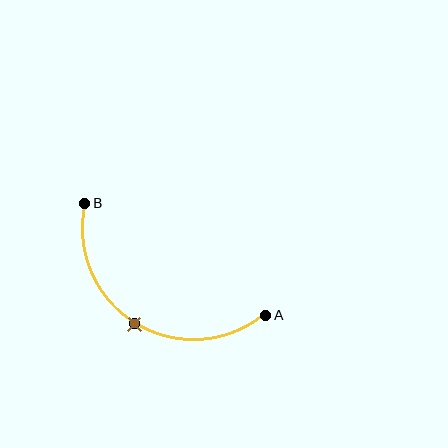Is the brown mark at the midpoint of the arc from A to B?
Yes. The brown mark lies on the arc at equal arc-length from both A and B — it is the arc midpoint.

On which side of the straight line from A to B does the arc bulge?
The arc bulges below the straight line connecting A and B.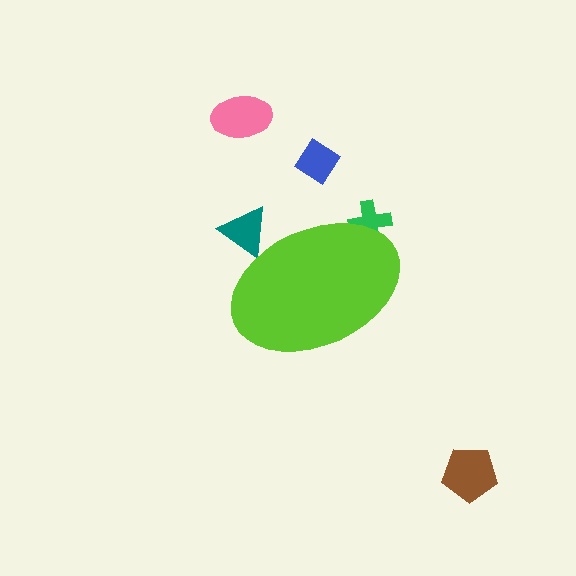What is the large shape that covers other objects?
A lime ellipse.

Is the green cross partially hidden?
Yes, the green cross is partially hidden behind the lime ellipse.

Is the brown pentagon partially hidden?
No, the brown pentagon is fully visible.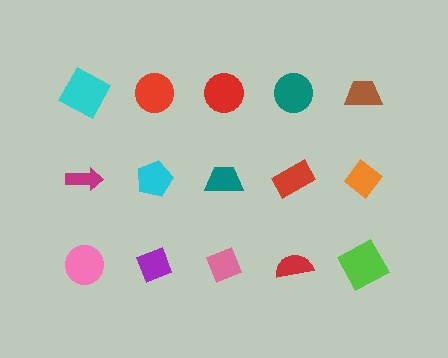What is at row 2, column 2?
A cyan pentagon.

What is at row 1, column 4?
A teal circle.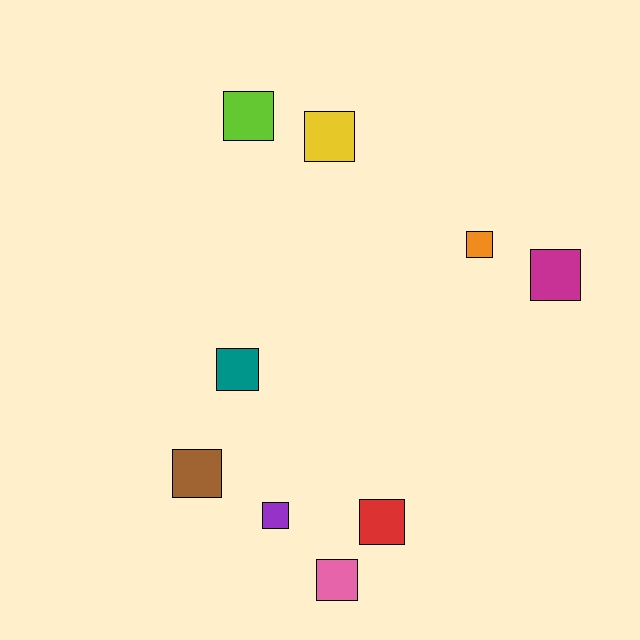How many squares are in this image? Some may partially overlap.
There are 9 squares.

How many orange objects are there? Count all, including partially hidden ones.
There is 1 orange object.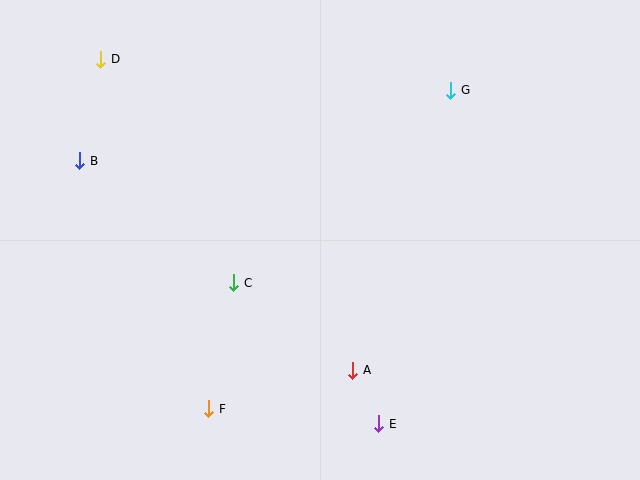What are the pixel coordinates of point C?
Point C is at (234, 283).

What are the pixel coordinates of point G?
Point G is at (451, 90).